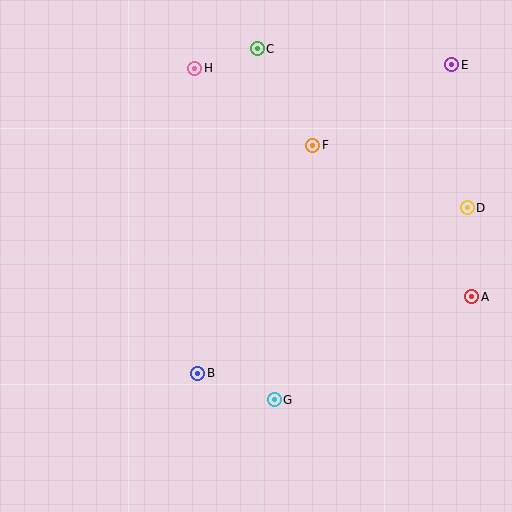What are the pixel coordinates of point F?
Point F is at (313, 145).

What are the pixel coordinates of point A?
Point A is at (472, 297).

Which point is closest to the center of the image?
Point F at (313, 145) is closest to the center.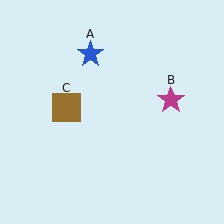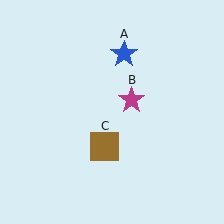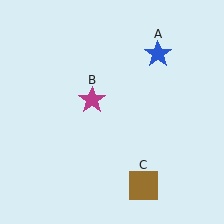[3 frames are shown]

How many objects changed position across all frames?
3 objects changed position: blue star (object A), magenta star (object B), brown square (object C).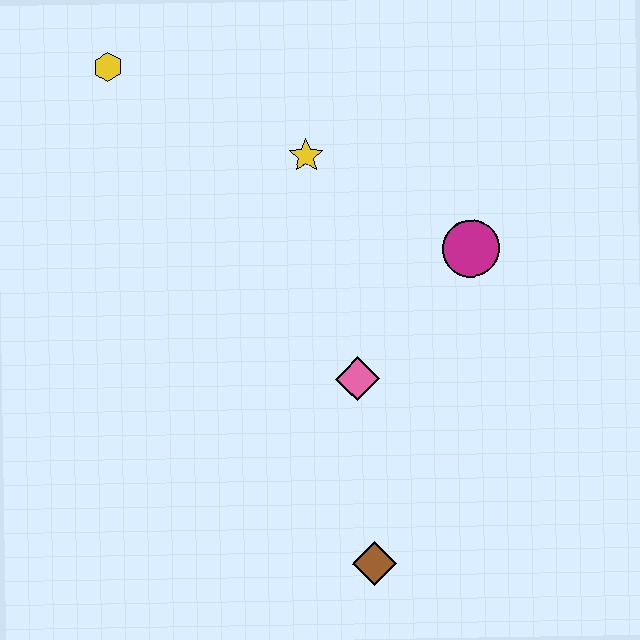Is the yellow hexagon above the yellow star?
Yes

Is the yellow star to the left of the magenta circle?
Yes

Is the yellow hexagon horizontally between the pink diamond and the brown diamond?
No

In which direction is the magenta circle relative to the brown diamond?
The magenta circle is above the brown diamond.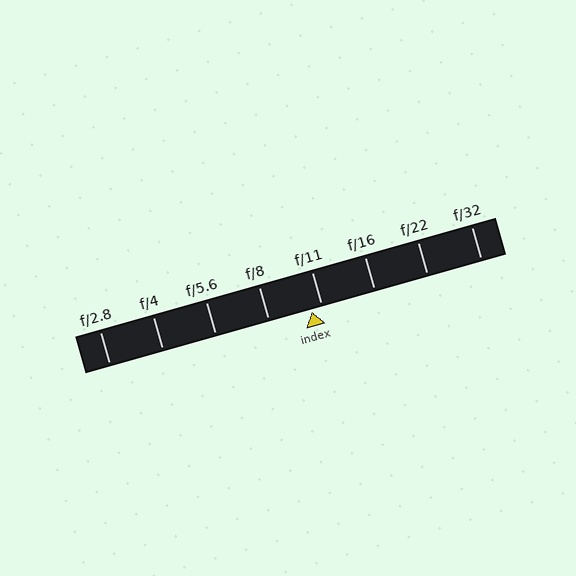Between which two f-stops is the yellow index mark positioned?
The index mark is between f/8 and f/11.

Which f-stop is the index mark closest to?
The index mark is closest to f/11.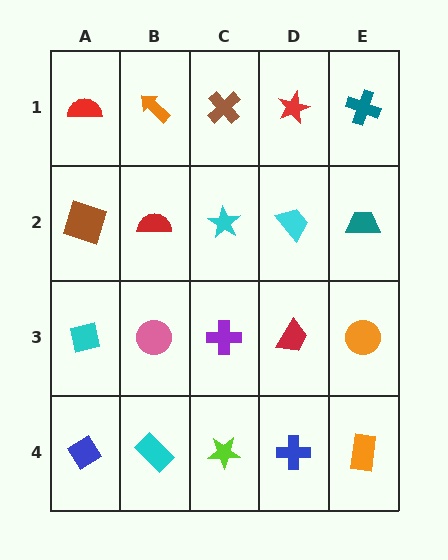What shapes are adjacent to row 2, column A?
A red semicircle (row 1, column A), a cyan square (row 3, column A), a red semicircle (row 2, column B).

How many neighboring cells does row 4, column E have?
2.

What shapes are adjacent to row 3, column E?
A teal trapezoid (row 2, column E), an orange rectangle (row 4, column E), a red trapezoid (row 3, column D).